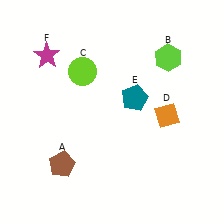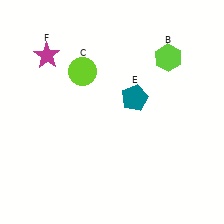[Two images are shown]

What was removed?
The brown pentagon (A), the orange diamond (D) were removed in Image 2.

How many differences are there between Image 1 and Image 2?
There are 2 differences between the two images.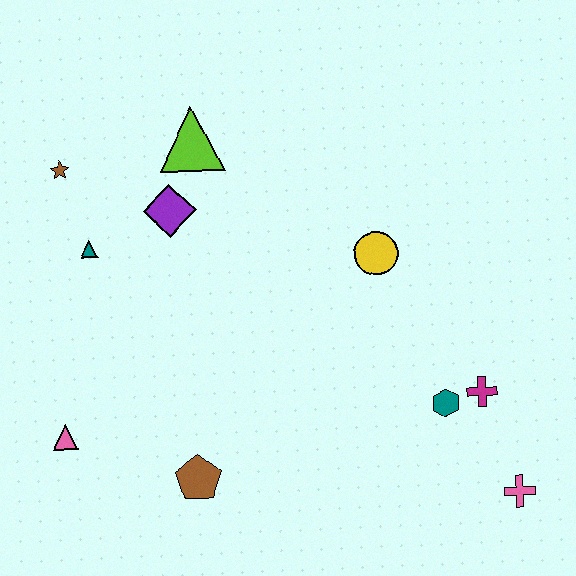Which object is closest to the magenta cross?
The teal hexagon is closest to the magenta cross.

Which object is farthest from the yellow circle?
The pink triangle is farthest from the yellow circle.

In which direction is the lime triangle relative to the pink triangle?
The lime triangle is above the pink triangle.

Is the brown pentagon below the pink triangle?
Yes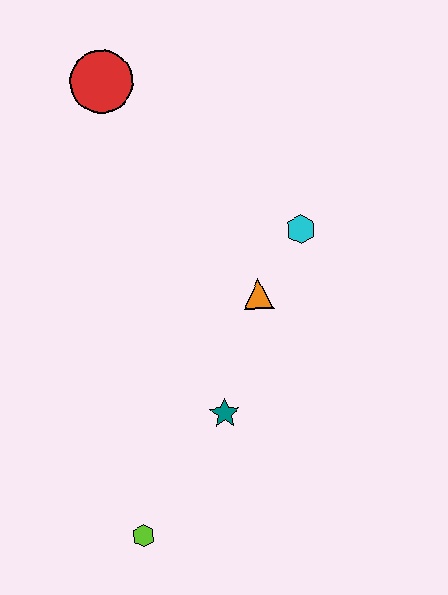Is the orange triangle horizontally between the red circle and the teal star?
No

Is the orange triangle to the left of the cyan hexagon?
Yes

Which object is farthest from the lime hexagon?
The red circle is farthest from the lime hexagon.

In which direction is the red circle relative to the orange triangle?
The red circle is above the orange triangle.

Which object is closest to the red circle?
The cyan hexagon is closest to the red circle.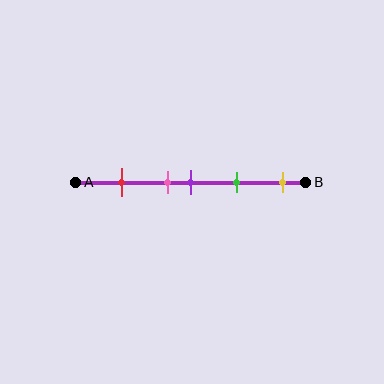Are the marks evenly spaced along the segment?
No, the marks are not evenly spaced.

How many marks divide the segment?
There are 5 marks dividing the segment.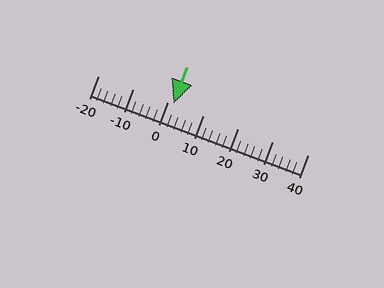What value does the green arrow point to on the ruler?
The green arrow points to approximately 2.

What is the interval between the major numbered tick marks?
The major tick marks are spaced 10 units apart.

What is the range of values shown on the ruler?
The ruler shows values from -20 to 40.